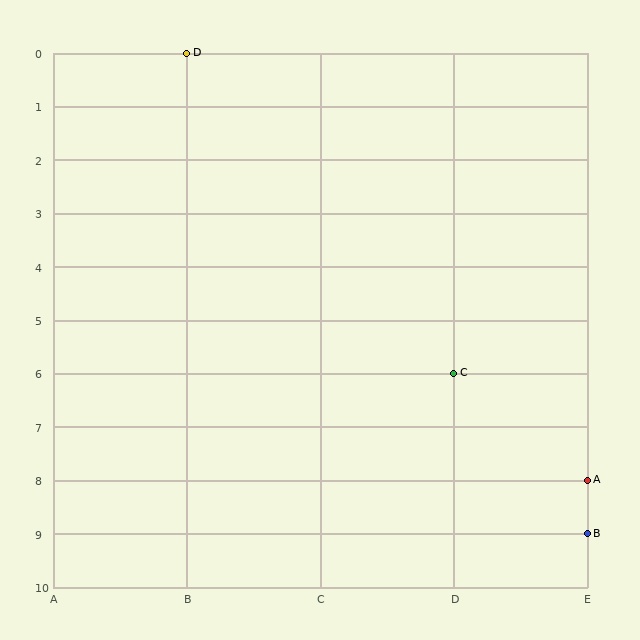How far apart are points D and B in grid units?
Points D and B are 3 columns and 9 rows apart (about 9.5 grid units diagonally).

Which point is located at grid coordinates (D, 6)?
Point C is at (D, 6).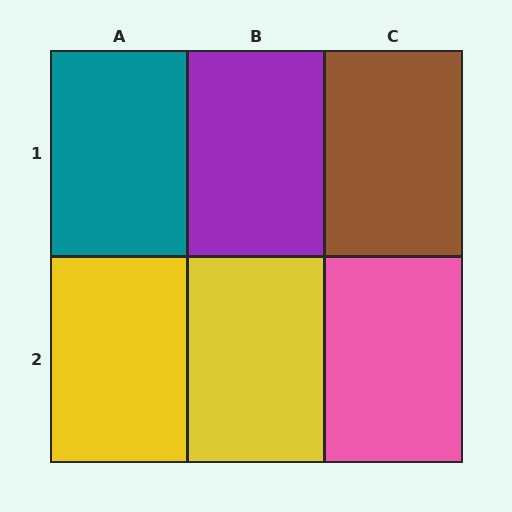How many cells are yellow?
2 cells are yellow.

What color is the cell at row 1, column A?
Teal.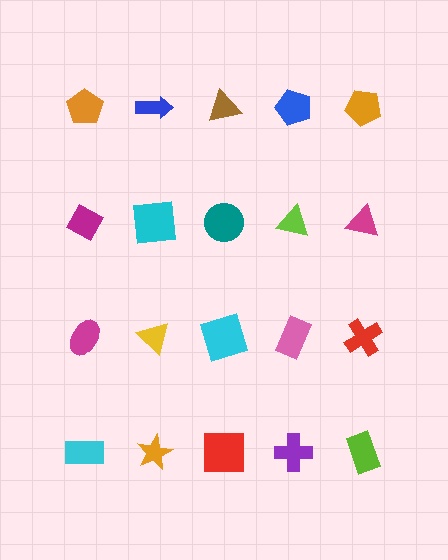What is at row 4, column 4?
A purple cross.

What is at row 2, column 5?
A magenta triangle.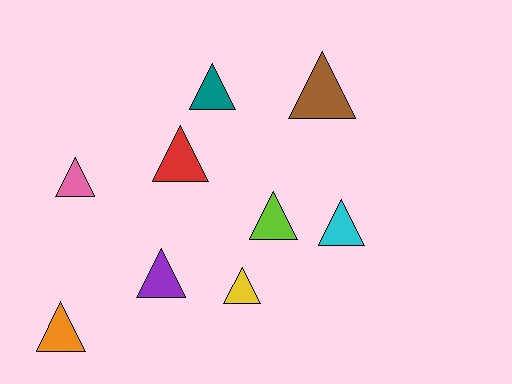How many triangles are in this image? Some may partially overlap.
There are 9 triangles.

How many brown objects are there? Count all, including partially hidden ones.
There is 1 brown object.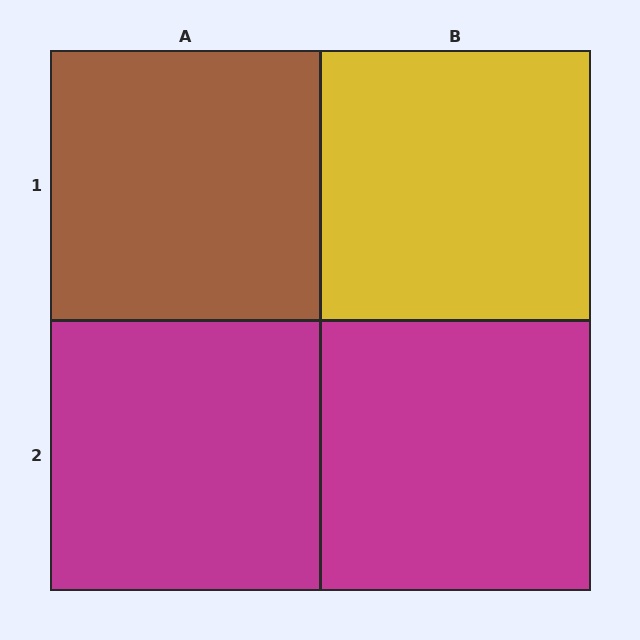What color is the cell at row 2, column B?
Magenta.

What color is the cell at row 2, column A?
Magenta.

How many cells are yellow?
1 cell is yellow.